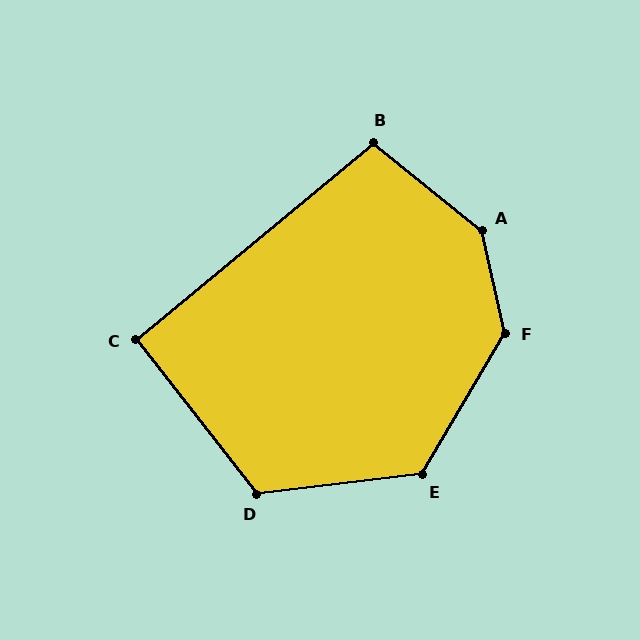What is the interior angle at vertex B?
Approximately 101 degrees (obtuse).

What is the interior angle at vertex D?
Approximately 121 degrees (obtuse).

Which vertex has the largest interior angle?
A, at approximately 141 degrees.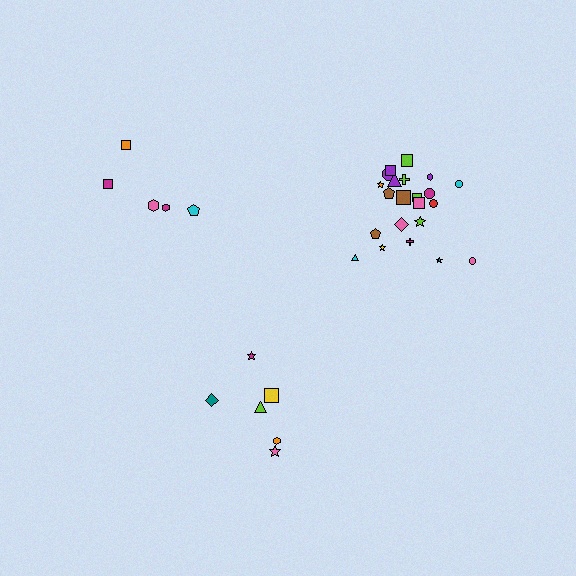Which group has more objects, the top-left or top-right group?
The top-right group.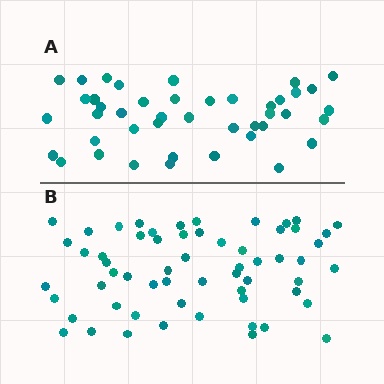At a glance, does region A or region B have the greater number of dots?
Region B (the bottom region) has more dots.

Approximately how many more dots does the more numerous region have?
Region B has approximately 15 more dots than region A.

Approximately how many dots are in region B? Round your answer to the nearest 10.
About 60 dots.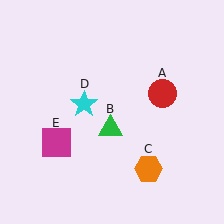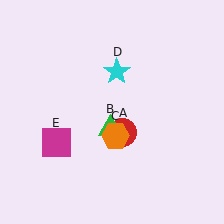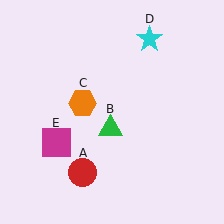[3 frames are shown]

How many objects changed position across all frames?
3 objects changed position: red circle (object A), orange hexagon (object C), cyan star (object D).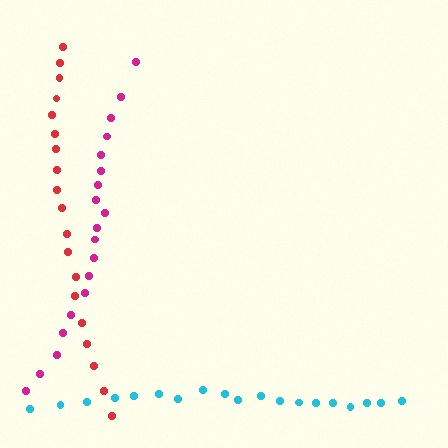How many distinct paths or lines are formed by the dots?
There are 3 distinct paths.